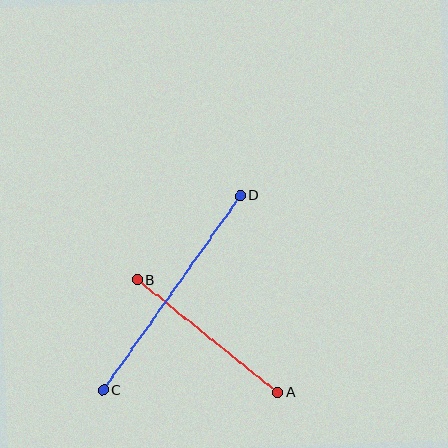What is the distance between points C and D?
The distance is approximately 238 pixels.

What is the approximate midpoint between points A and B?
The midpoint is at approximately (207, 336) pixels.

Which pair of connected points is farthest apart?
Points C and D are farthest apart.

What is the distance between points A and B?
The distance is approximately 180 pixels.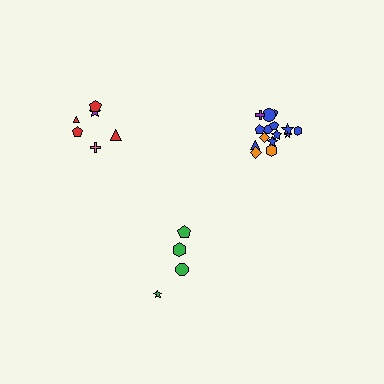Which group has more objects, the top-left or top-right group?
The top-right group.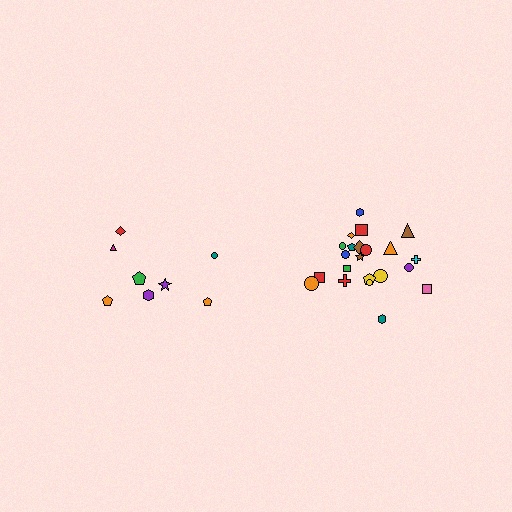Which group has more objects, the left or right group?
The right group.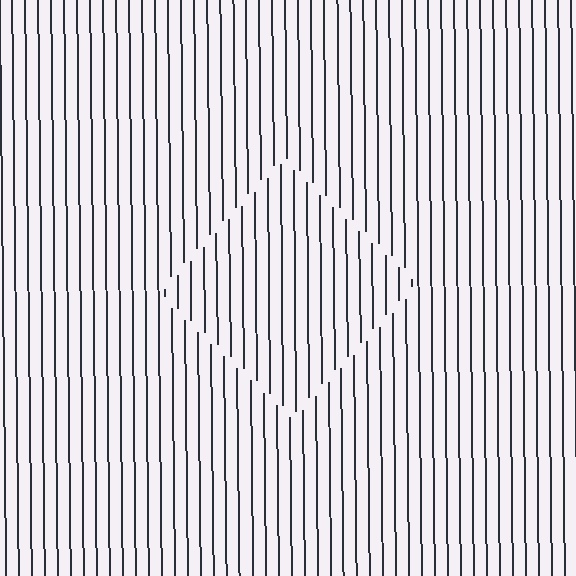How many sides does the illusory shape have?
4 sides — the line-ends trace a square.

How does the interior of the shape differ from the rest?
The interior of the shape contains the same grating, shifted by half a period — the contour is defined by the phase discontinuity where line-ends from the inner and outer gratings abut.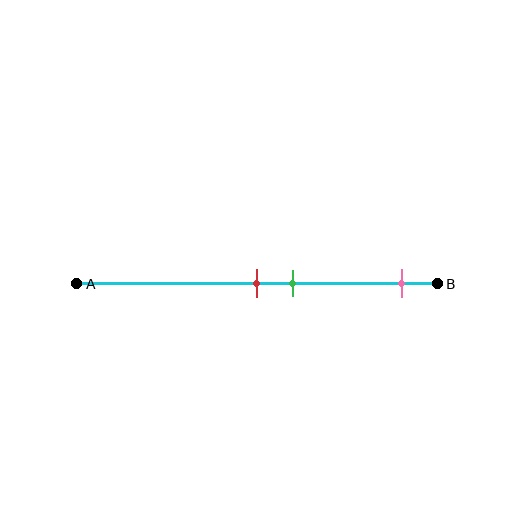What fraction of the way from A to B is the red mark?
The red mark is approximately 50% (0.5) of the way from A to B.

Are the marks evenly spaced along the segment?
No, the marks are not evenly spaced.